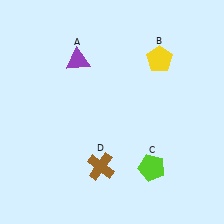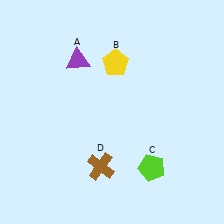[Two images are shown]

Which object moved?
The yellow pentagon (B) moved left.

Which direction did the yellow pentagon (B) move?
The yellow pentagon (B) moved left.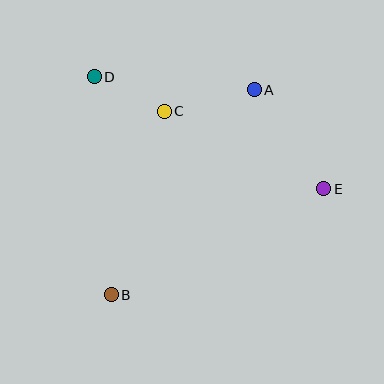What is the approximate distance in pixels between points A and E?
The distance between A and E is approximately 121 pixels.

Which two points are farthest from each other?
Points D and E are farthest from each other.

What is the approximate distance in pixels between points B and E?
The distance between B and E is approximately 238 pixels.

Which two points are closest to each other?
Points C and D are closest to each other.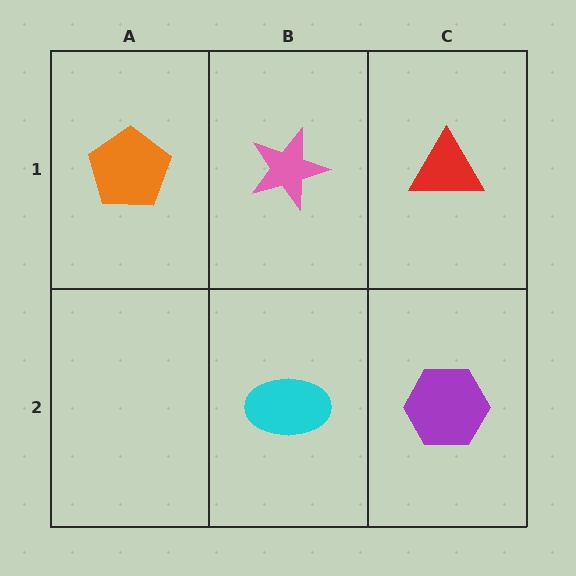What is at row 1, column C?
A red triangle.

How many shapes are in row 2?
2 shapes.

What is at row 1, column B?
A pink star.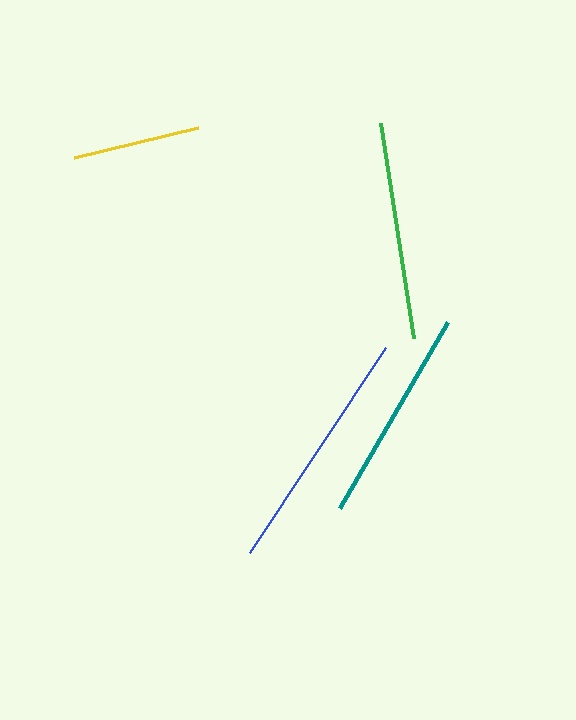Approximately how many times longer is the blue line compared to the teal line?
The blue line is approximately 1.1 times the length of the teal line.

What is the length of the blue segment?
The blue segment is approximately 247 pixels long.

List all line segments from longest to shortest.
From longest to shortest: blue, green, teal, yellow.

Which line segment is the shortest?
The yellow line is the shortest at approximately 127 pixels.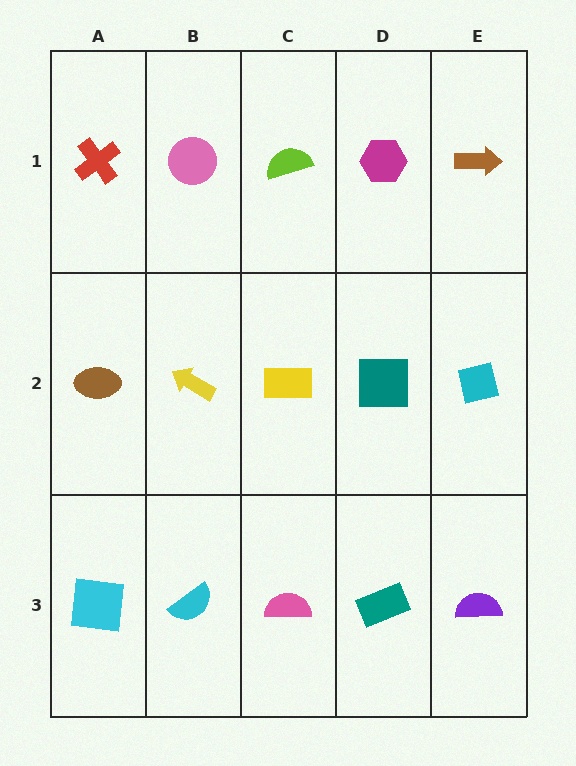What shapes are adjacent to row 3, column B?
A yellow arrow (row 2, column B), a cyan square (row 3, column A), a pink semicircle (row 3, column C).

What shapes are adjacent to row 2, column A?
A red cross (row 1, column A), a cyan square (row 3, column A), a yellow arrow (row 2, column B).